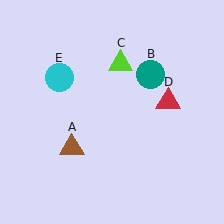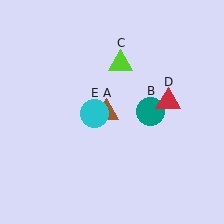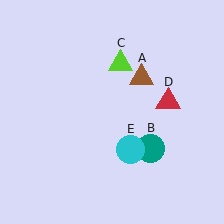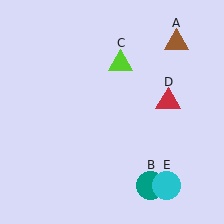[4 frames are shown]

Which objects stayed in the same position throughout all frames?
Lime triangle (object C) and red triangle (object D) remained stationary.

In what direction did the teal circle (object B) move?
The teal circle (object B) moved down.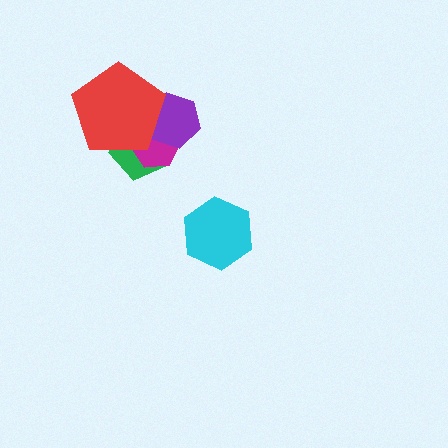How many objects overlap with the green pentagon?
3 objects overlap with the green pentagon.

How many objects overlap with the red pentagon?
3 objects overlap with the red pentagon.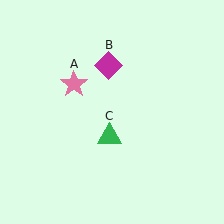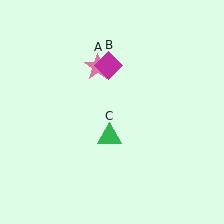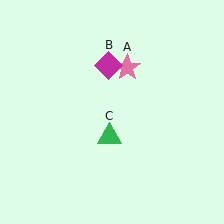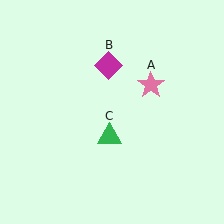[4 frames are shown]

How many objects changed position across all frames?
1 object changed position: pink star (object A).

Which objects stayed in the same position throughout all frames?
Magenta diamond (object B) and green triangle (object C) remained stationary.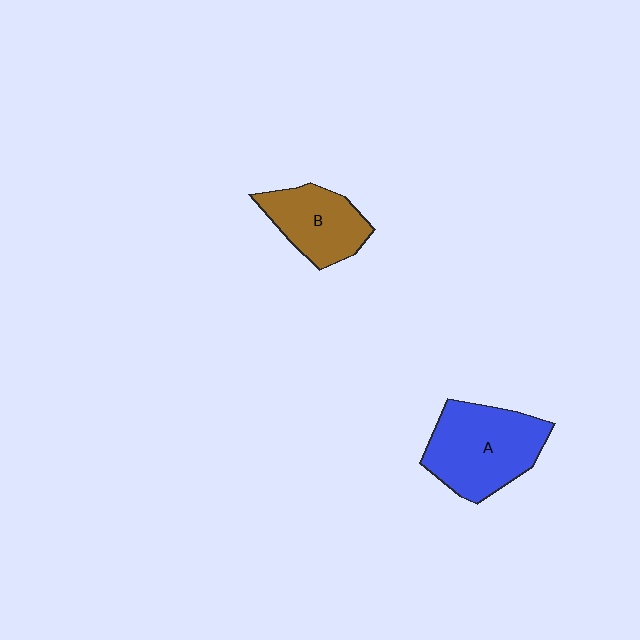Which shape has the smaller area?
Shape B (brown).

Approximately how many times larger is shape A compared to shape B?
Approximately 1.5 times.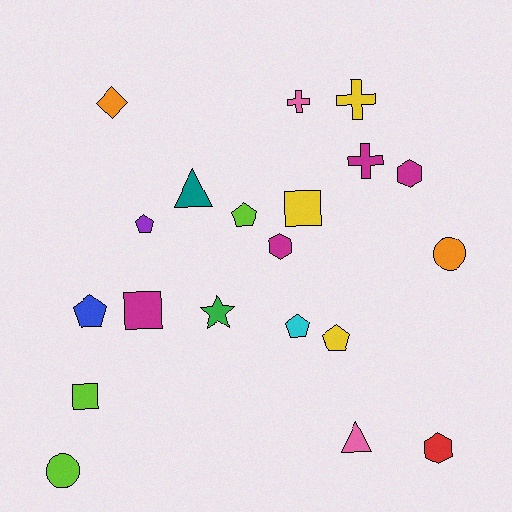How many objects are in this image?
There are 20 objects.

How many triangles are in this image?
There are 2 triangles.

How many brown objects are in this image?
There are no brown objects.